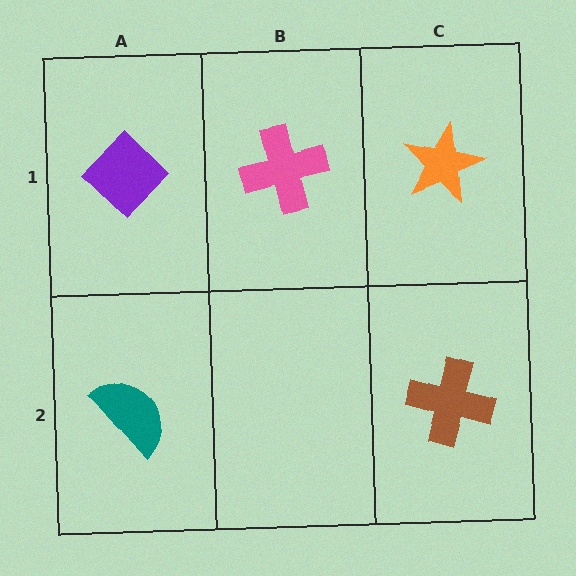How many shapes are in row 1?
3 shapes.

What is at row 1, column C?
An orange star.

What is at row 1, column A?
A purple diamond.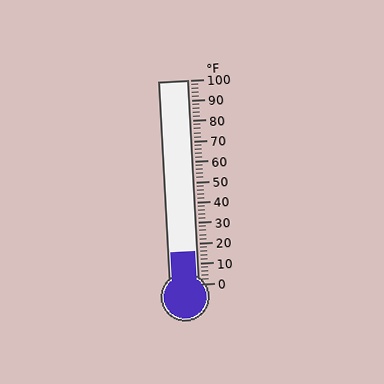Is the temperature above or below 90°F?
The temperature is below 90°F.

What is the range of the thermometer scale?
The thermometer scale ranges from 0°F to 100°F.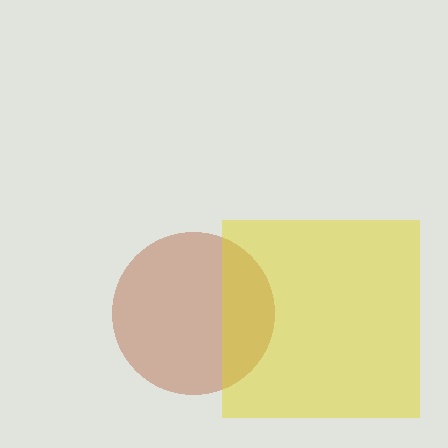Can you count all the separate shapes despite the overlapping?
Yes, there are 2 separate shapes.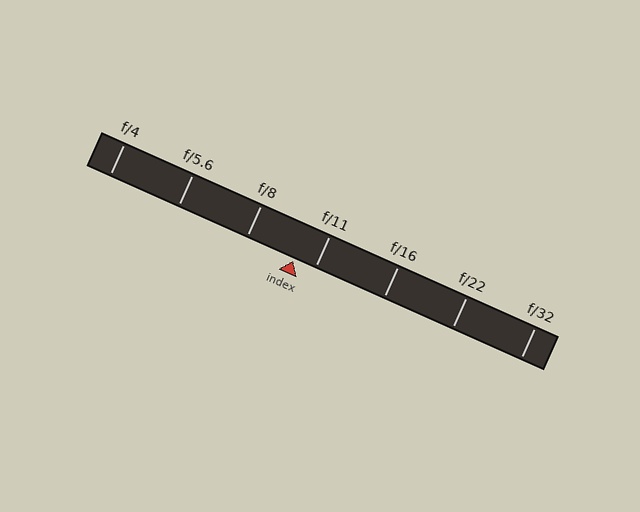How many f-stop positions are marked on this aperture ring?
There are 7 f-stop positions marked.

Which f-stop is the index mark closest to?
The index mark is closest to f/11.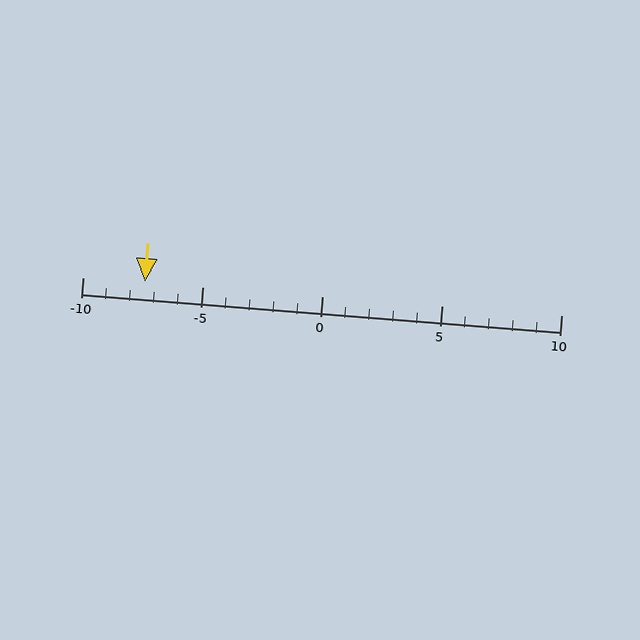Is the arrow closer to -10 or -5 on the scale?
The arrow is closer to -5.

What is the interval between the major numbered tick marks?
The major tick marks are spaced 5 units apart.